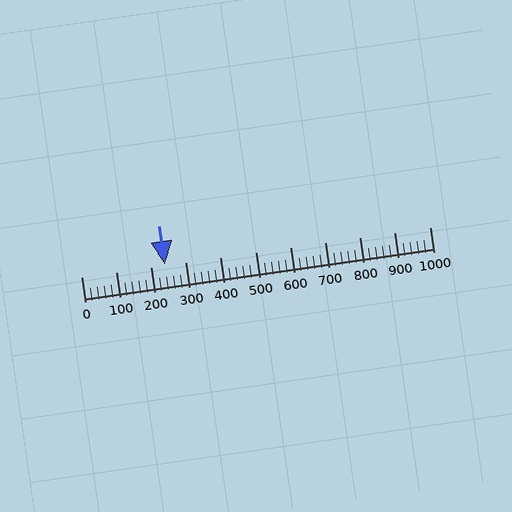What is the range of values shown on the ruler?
The ruler shows values from 0 to 1000.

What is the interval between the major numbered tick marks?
The major tick marks are spaced 100 units apart.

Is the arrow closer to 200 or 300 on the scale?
The arrow is closer to 200.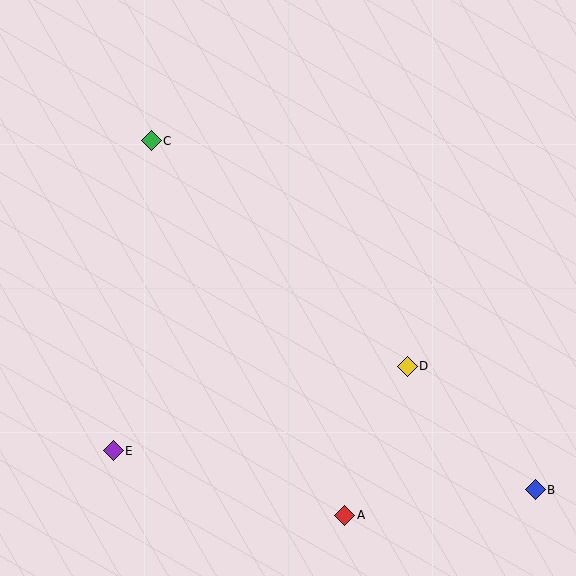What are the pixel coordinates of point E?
Point E is at (113, 451).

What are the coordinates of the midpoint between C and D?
The midpoint between C and D is at (279, 254).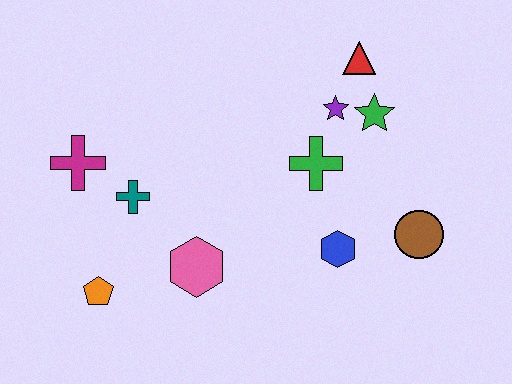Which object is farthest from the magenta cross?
The brown circle is farthest from the magenta cross.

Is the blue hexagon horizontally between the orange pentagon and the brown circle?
Yes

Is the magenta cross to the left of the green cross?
Yes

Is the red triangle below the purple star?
No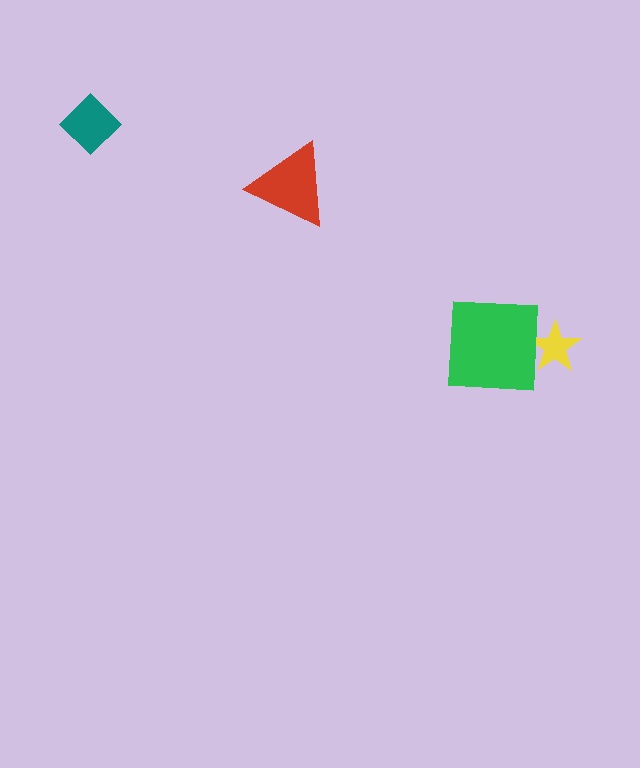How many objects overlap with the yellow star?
1 object overlaps with the yellow star.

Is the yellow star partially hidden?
Yes, it is partially covered by another shape.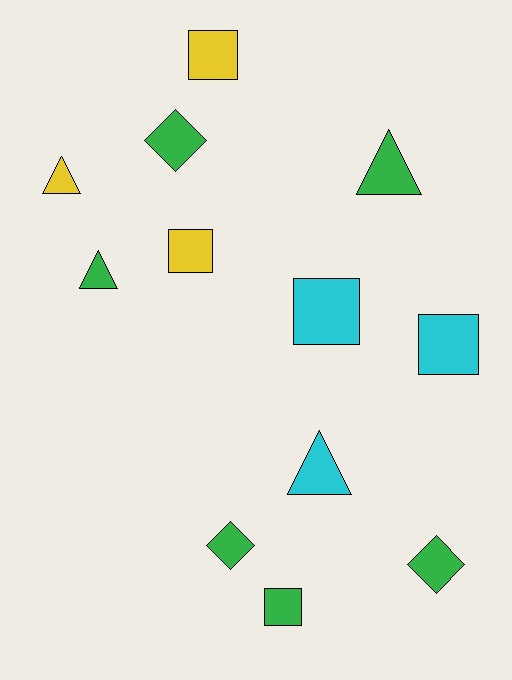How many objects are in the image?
There are 12 objects.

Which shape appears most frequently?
Square, with 5 objects.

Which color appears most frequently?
Green, with 6 objects.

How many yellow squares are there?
There are 2 yellow squares.